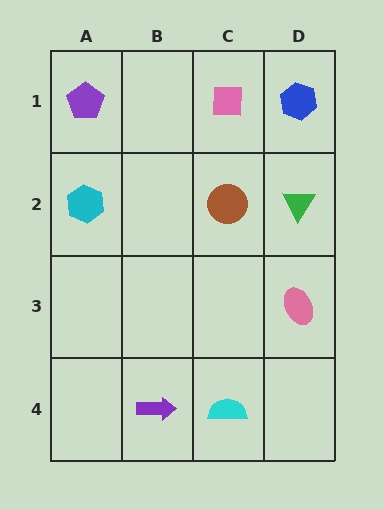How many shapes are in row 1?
3 shapes.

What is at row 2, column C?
A brown circle.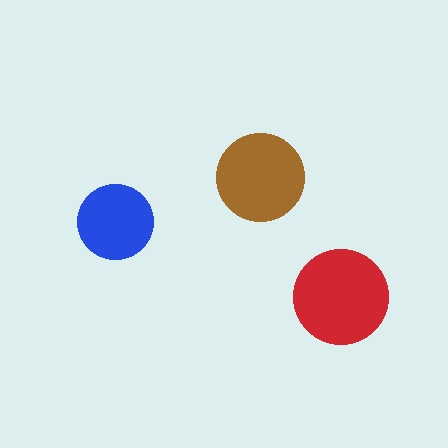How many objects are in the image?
There are 3 objects in the image.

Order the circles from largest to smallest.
the red one, the brown one, the blue one.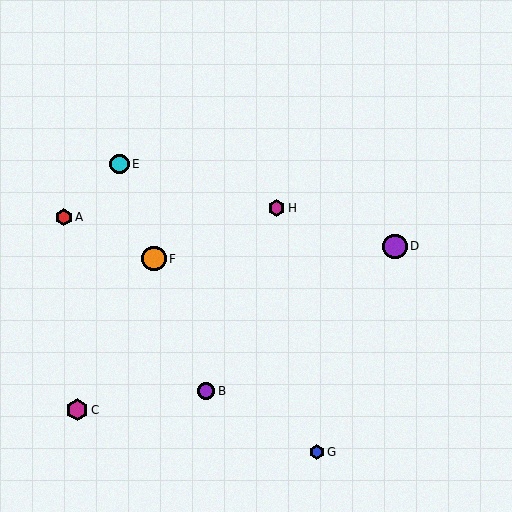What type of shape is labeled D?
Shape D is a purple circle.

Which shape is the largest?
The purple circle (labeled D) is the largest.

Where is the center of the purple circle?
The center of the purple circle is at (206, 391).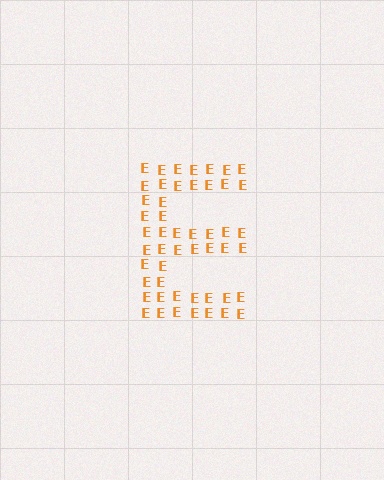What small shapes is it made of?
It is made of small letter E's.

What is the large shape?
The large shape is the letter E.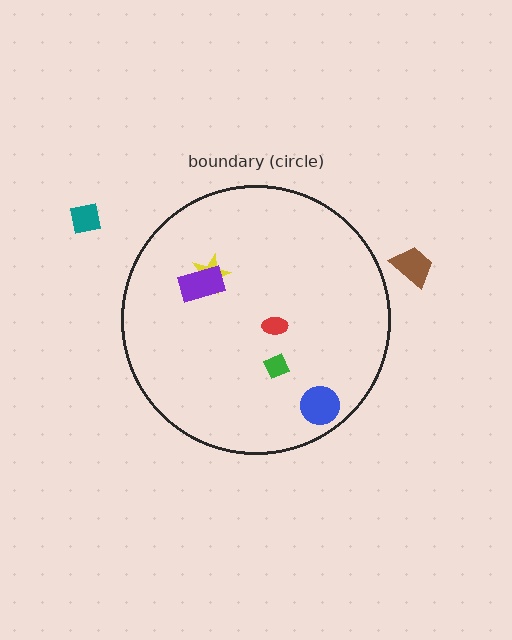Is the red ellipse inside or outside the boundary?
Inside.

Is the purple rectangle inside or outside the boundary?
Inside.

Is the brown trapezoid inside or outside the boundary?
Outside.